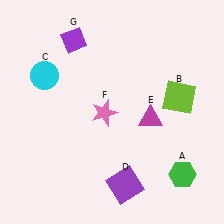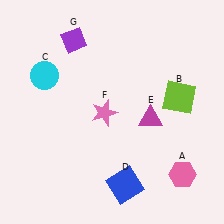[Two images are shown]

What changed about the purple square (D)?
In Image 1, D is purple. In Image 2, it changed to blue.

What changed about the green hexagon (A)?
In Image 1, A is green. In Image 2, it changed to pink.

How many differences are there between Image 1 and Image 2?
There are 2 differences between the two images.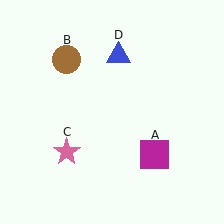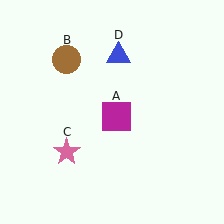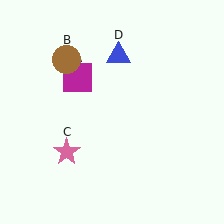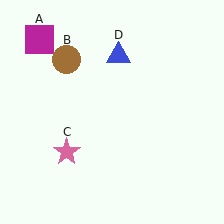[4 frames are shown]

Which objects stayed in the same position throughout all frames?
Brown circle (object B) and pink star (object C) and blue triangle (object D) remained stationary.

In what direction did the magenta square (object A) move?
The magenta square (object A) moved up and to the left.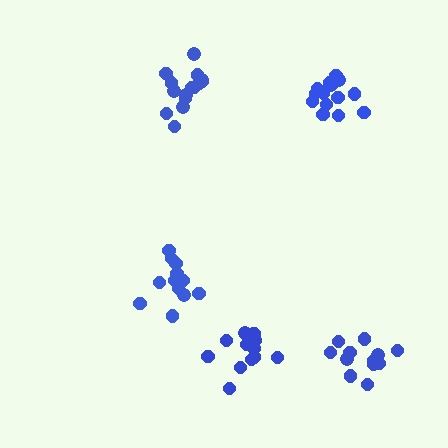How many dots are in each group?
Group 1: 12 dots, Group 2: 15 dots, Group 3: 12 dots, Group 4: 15 dots, Group 5: 15 dots (69 total).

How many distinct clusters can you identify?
There are 5 distinct clusters.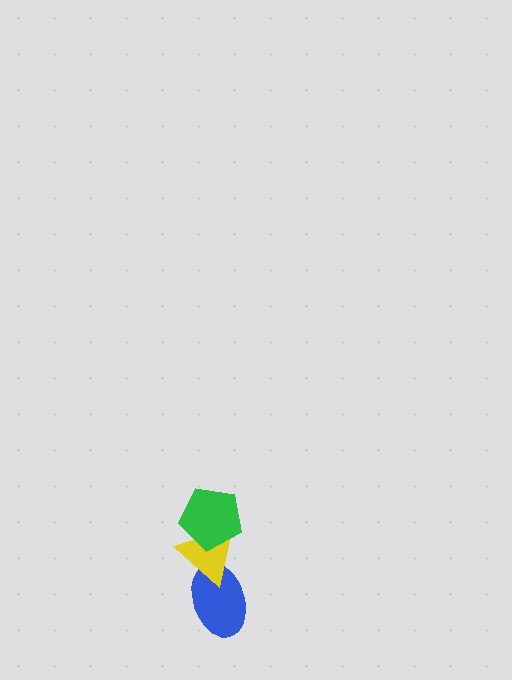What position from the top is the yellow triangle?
The yellow triangle is 2nd from the top.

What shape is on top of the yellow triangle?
The green pentagon is on top of the yellow triangle.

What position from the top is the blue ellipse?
The blue ellipse is 3rd from the top.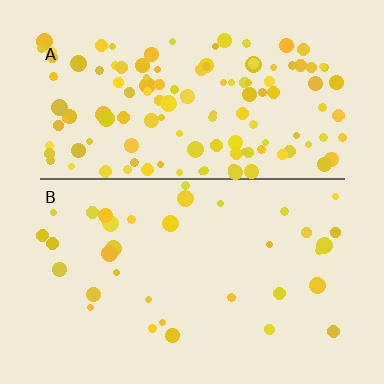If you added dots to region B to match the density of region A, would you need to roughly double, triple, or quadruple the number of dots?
Approximately quadruple.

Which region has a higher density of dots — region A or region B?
A (the top).